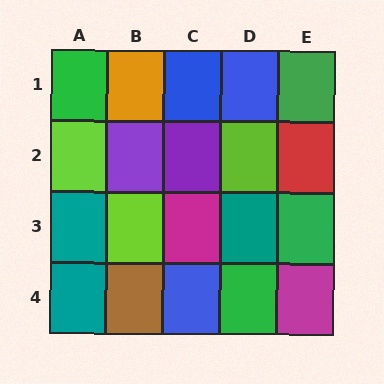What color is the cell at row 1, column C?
Blue.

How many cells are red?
1 cell is red.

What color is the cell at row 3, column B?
Lime.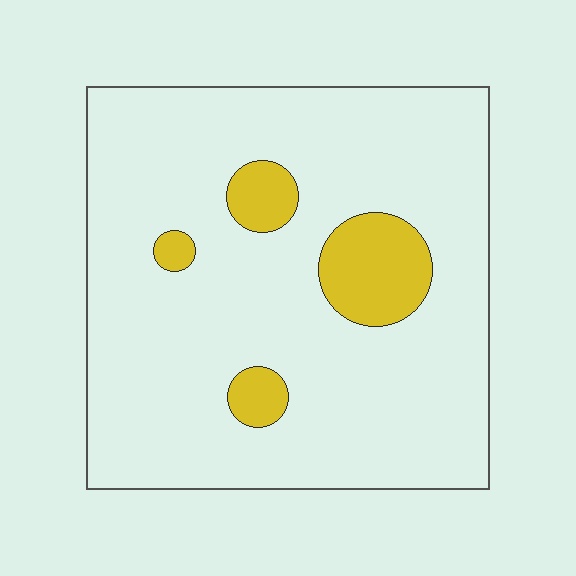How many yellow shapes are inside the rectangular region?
4.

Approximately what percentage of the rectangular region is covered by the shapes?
Approximately 10%.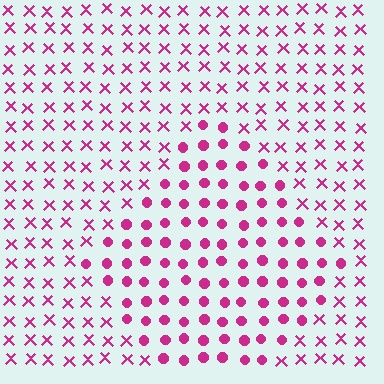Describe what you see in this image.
The image is filled with small magenta elements arranged in a uniform grid. A diamond-shaped region contains circles, while the surrounding area contains X marks. The boundary is defined purely by the change in element shape.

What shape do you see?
I see a diamond.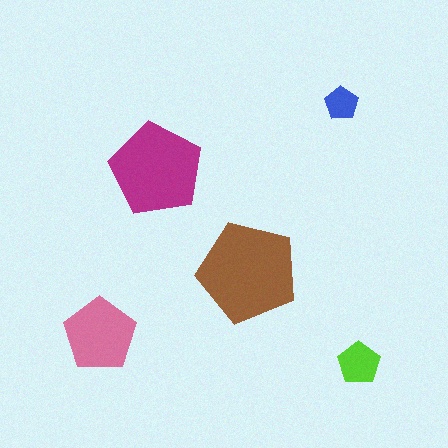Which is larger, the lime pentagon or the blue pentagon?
The lime one.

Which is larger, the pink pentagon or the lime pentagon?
The pink one.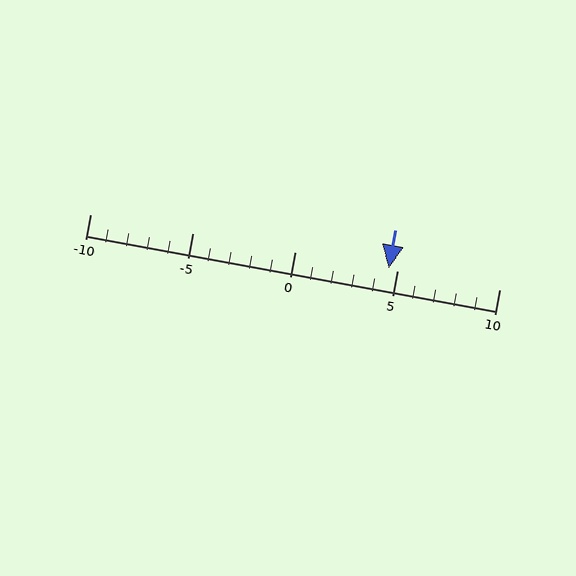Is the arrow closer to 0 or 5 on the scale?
The arrow is closer to 5.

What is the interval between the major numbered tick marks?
The major tick marks are spaced 5 units apart.